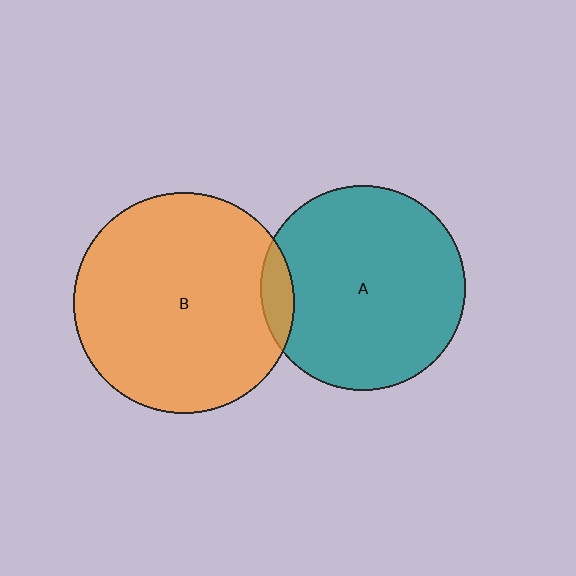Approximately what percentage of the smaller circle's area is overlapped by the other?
Approximately 10%.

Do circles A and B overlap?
Yes.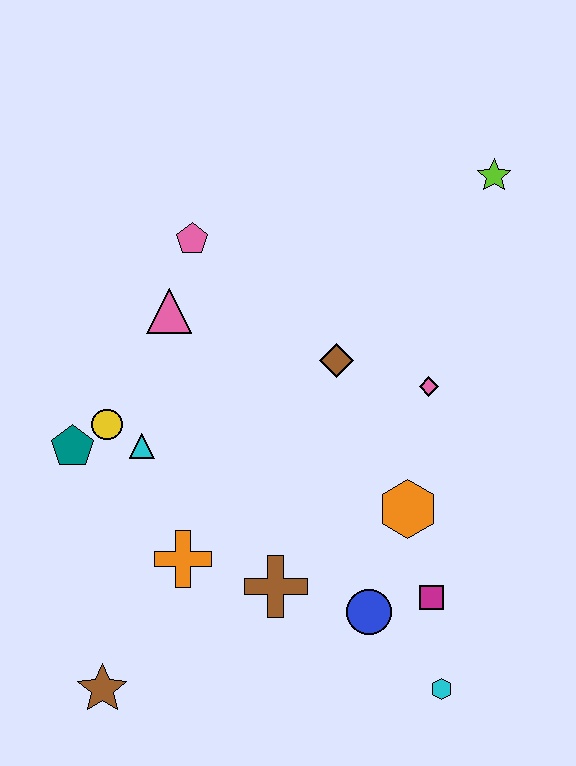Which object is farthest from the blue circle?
The lime star is farthest from the blue circle.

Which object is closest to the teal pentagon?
The yellow circle is closest to the teal pentagon.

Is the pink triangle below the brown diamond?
No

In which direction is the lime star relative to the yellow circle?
The lime star is to the right of the yellow circle.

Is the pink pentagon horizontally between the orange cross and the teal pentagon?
No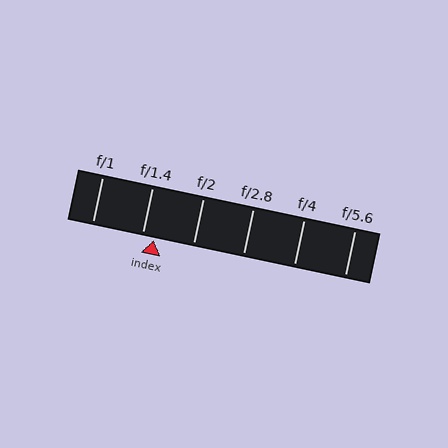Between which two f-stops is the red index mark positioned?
The index mark is between f/1.4 and f/2.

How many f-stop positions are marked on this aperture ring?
There are 6 f-stop positions marked.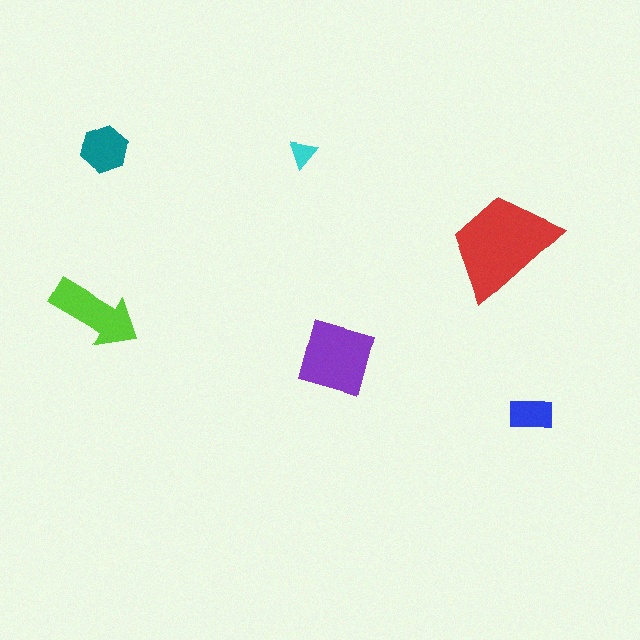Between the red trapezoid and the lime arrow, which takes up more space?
The red trapezoid.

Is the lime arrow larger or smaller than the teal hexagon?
Larger.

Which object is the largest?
The red trapezoid.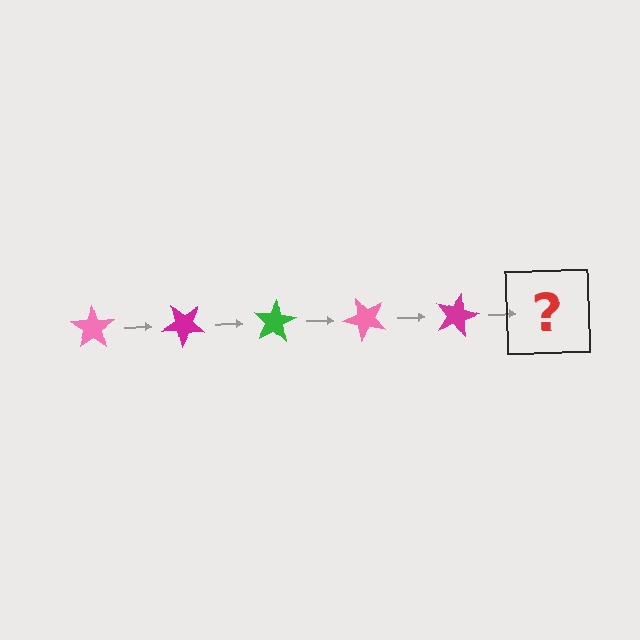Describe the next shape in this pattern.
It should be a green star, rotated 200 degrees from the start.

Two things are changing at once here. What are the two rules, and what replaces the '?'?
The two rules are that it rotates 40 degrees each step and the color cycles through pink, magenta, and green. The '?' should be a green star, rotated 200 degrees from the start.